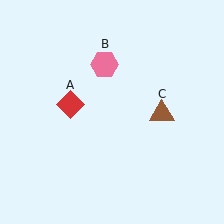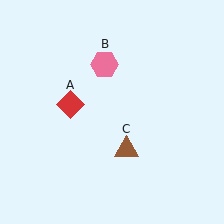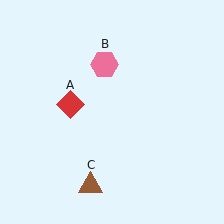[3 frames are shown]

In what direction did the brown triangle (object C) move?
The brown triangle (object C) moved down and to the left.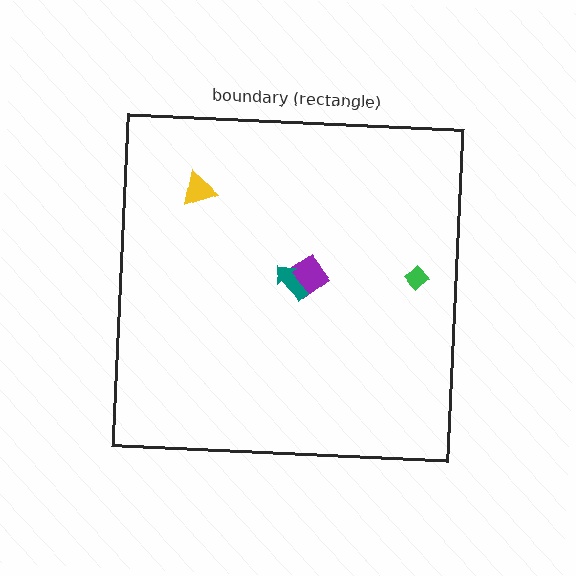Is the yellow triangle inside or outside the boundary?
Inside.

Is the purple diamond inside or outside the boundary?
Inside.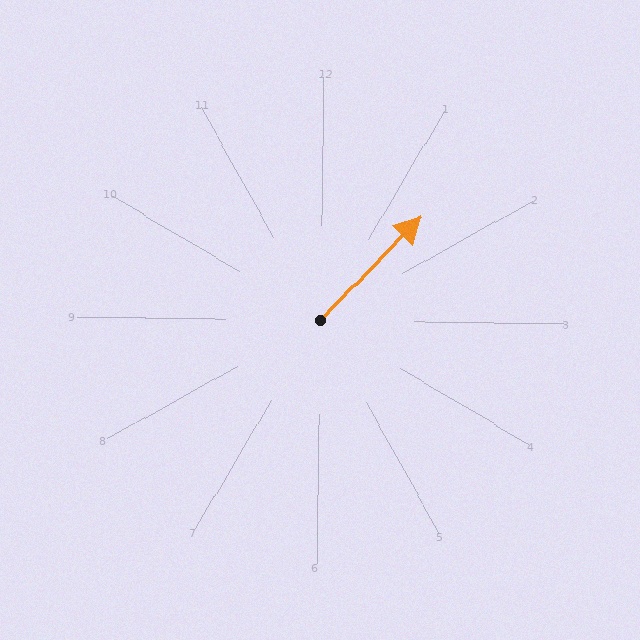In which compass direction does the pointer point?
Northeast.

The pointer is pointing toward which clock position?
Roughly 1 o'clock.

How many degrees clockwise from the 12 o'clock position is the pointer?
Approximately 44 degrees.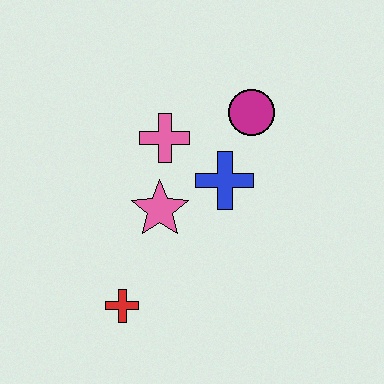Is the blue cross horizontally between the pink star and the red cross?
No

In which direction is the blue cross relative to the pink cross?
The blue cross is to the right of the pink cross.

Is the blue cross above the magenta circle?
No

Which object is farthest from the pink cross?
The red cross is farthest from the pink cross.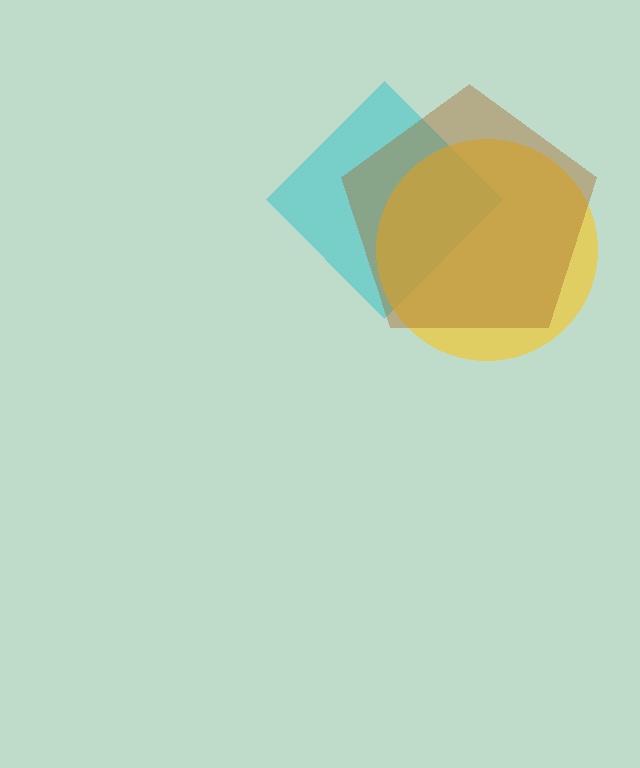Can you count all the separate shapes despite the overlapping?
Yes, there are 3 separate shapes.